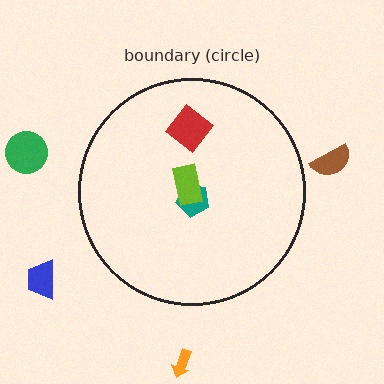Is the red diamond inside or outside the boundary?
Inside.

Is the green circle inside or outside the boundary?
Outside.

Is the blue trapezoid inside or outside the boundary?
Outside.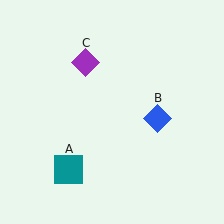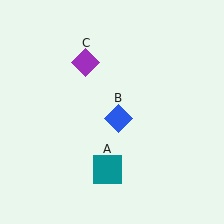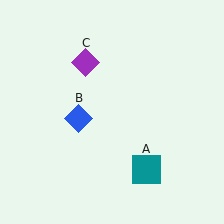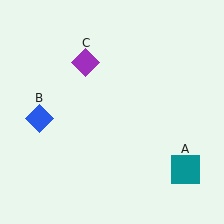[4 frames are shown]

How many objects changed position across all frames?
2 objects changed position: teal square (object A), blue diamond (object B).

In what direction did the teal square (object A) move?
The teal square (object A) moved right.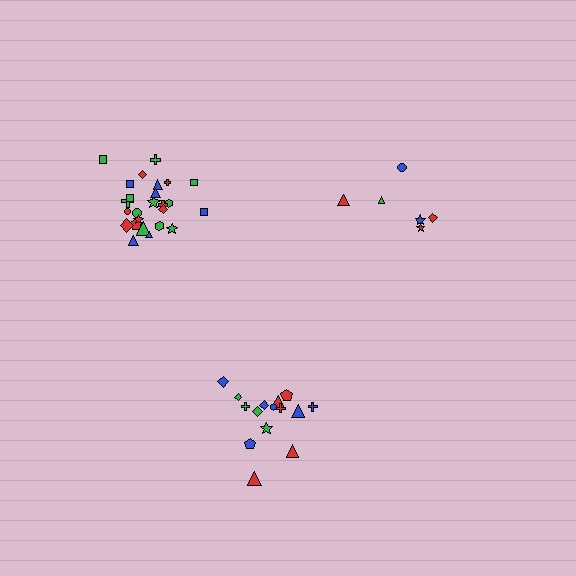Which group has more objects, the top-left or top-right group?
The top-left group.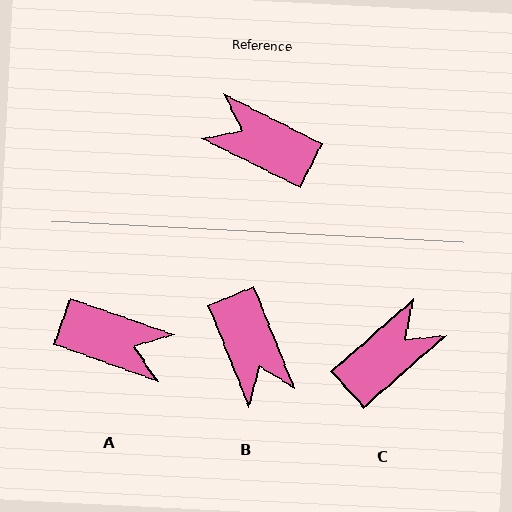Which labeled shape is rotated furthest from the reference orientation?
A, about 173 degrees away.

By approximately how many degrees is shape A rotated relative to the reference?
Approximately 173 degrees clockwise.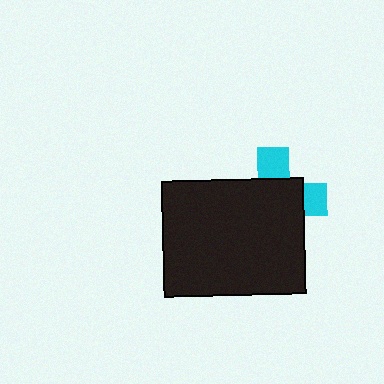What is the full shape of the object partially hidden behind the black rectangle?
The partially hidden object is a cyan cross.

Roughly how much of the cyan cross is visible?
A small part of it is visible (roughly 30%).